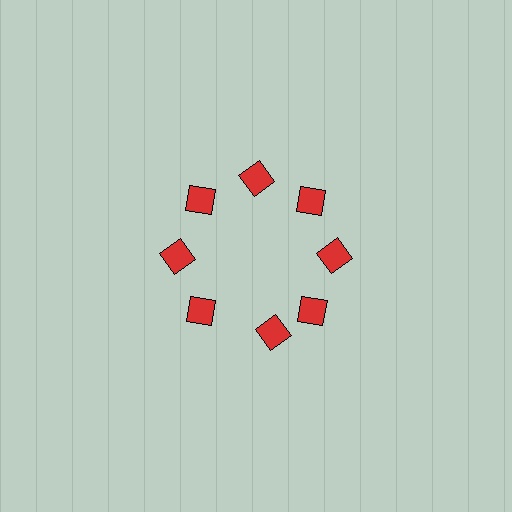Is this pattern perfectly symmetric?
No. The 8 red squares are arranged in a ring, but one element near the 6 o'clock position is rotated out of alignment along the ring, breaking the 8-fold rotational symmetry.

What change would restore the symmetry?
The symmetry would be restored by rotating it back into even spacing with its neighbors so that all 8 squares sit at equal angles and equal distance from the center.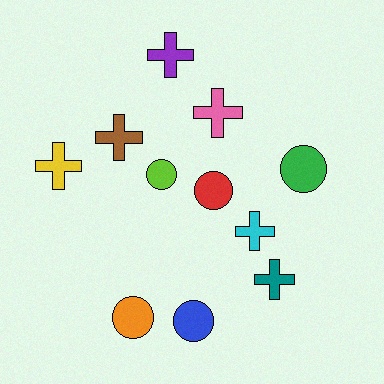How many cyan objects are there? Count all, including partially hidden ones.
There is 1 cyan object.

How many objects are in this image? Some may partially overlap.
There are 11 objects.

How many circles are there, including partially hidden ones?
There are 5 circles.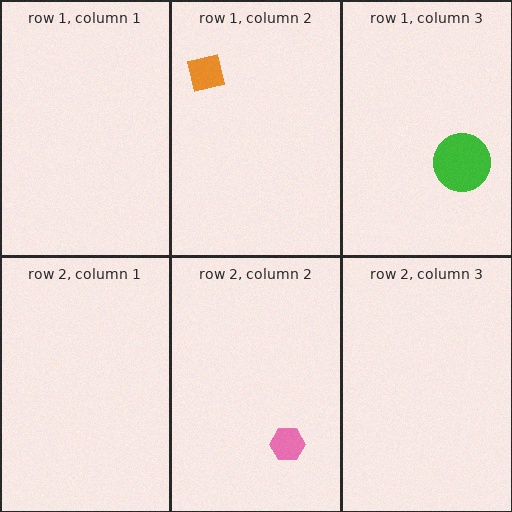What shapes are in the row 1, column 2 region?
The orange square.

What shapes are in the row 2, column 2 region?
The pink hexagon.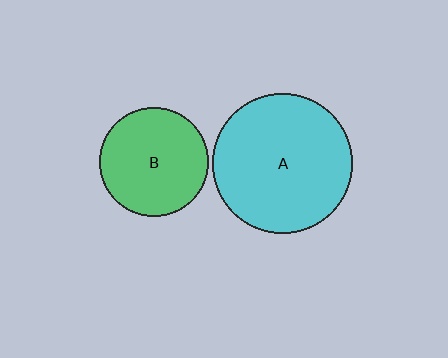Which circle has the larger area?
Circle A (cyan).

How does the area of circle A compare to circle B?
Approximately 1.7 times.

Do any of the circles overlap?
No, none of the circles overlap.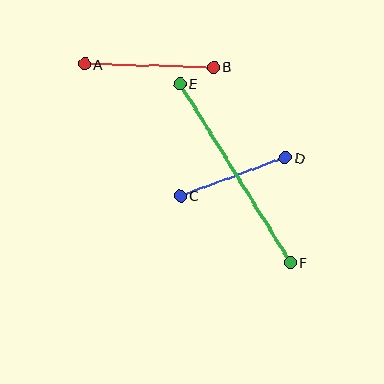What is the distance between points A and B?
The distance is approximately 129 pixels.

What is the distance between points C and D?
The distance is approximately 112 pixels.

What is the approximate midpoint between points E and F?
The midpoint is at approximately (235, 173) pixels.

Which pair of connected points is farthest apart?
Points E and F are farthest apart.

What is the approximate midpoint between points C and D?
The midpoint is at approximately (233, 177) pixels.